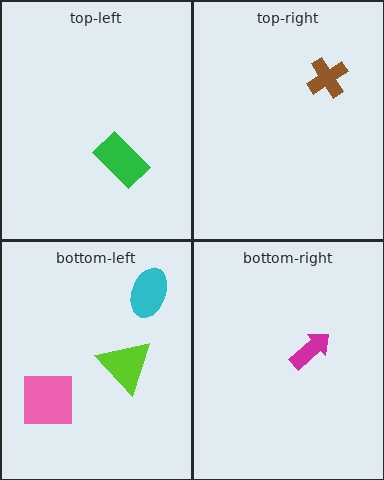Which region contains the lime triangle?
The bottom-left region.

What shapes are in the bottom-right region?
The magenta arrow.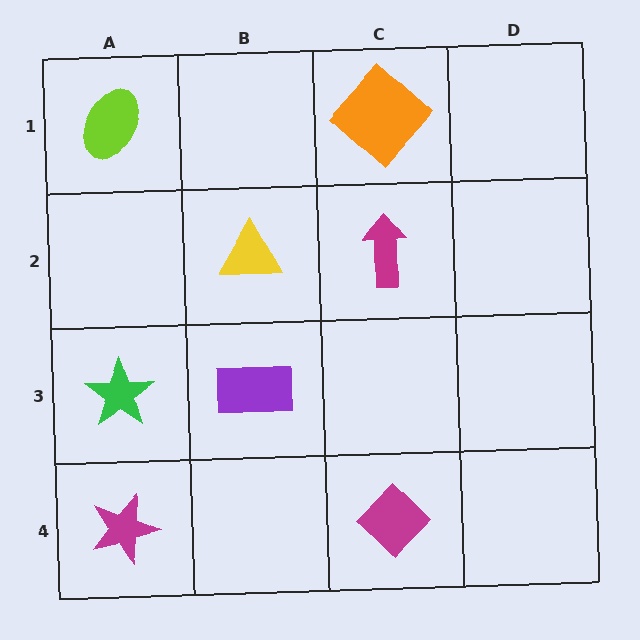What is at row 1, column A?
A lime ellipse.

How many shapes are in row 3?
2 shapes.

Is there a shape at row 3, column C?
No, that cell is empty.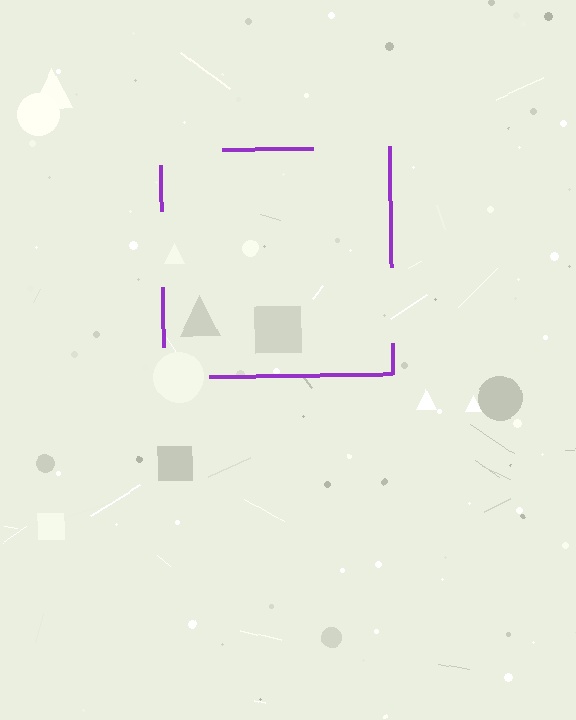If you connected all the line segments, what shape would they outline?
They would outline a square.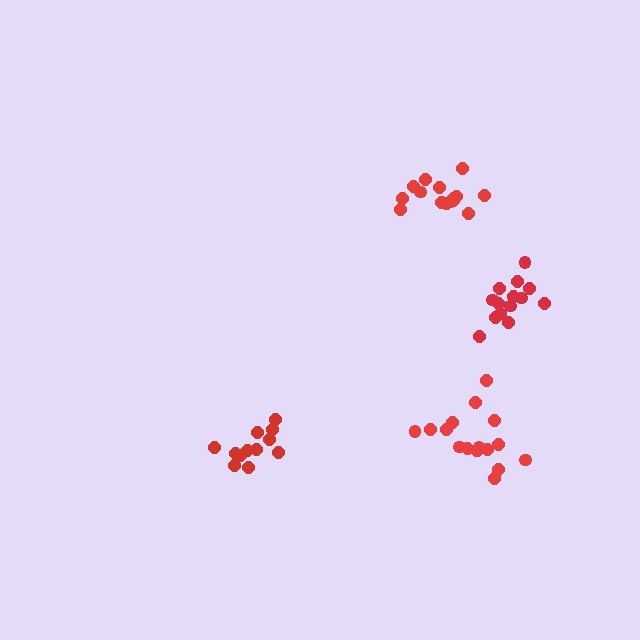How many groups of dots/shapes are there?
There are 4 groups.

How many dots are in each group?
Group 1: 17 dots, Group 2: 14 dots, Group 3: 15 dots, Group 4: 12 dots (58 total).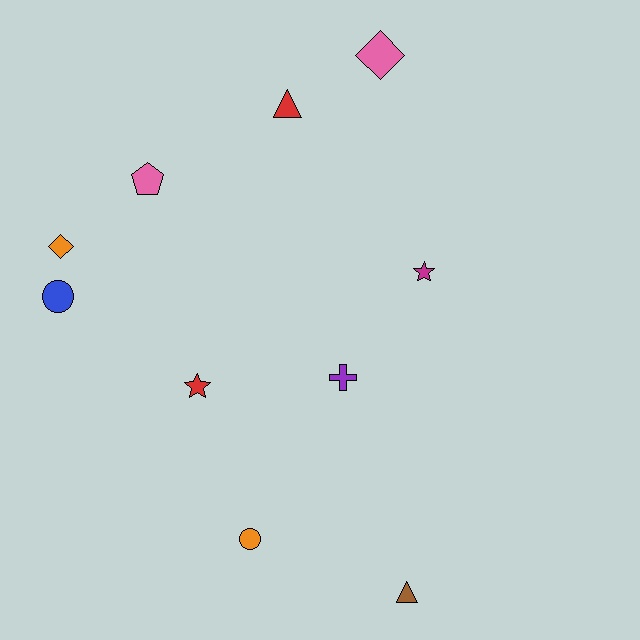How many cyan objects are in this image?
There are no cyan objects.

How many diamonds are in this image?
There are 2 diamonds.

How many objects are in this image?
There are 10 objects.